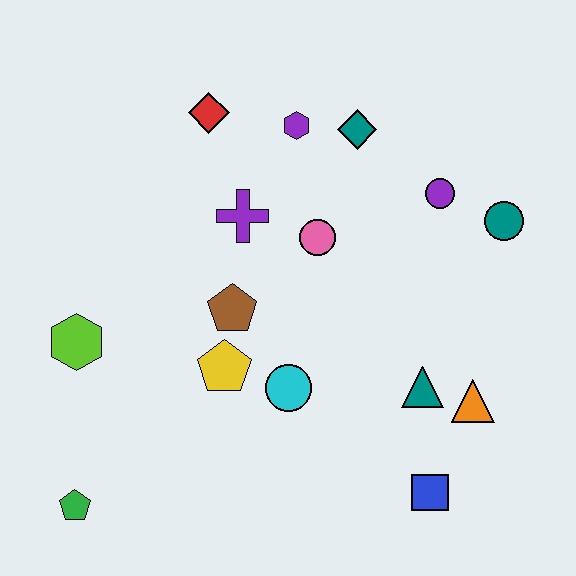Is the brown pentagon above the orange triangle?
Yes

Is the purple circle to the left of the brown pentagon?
No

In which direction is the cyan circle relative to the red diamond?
The cyan circle is below the red diamond.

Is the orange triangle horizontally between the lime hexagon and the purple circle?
No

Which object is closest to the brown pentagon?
The yellow pentagon is closest to the brown pentagon.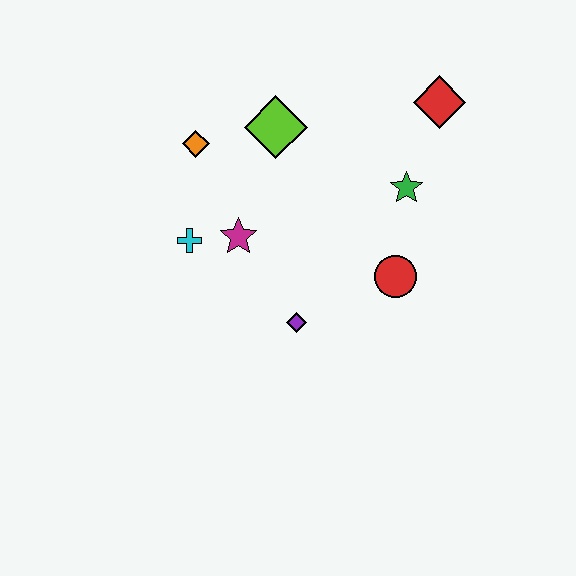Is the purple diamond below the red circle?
Yes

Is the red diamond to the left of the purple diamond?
No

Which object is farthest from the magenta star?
The red diamond is farthest from the magenta star.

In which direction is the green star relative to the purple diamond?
The green star is above the purple diamond.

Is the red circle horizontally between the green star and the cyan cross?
Yes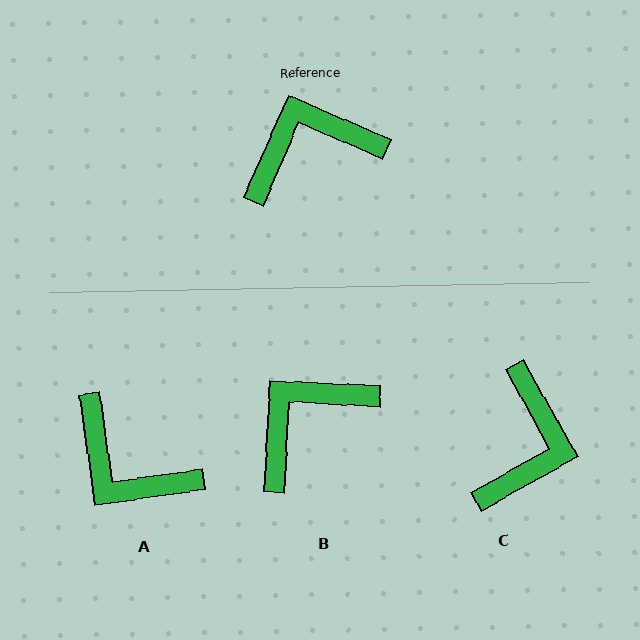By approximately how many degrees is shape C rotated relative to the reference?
Approximately 127 degrees clockwise.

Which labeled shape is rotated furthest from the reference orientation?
C, about 127 degrees away.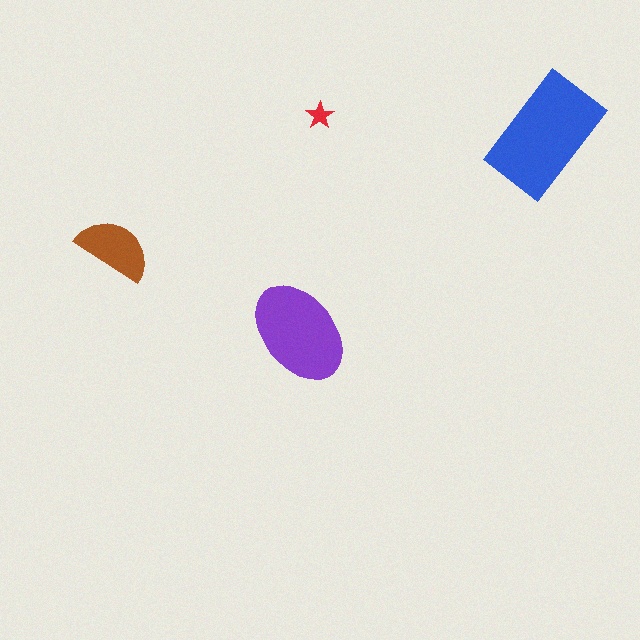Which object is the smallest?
The red star.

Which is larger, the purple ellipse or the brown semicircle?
The purple ellipse.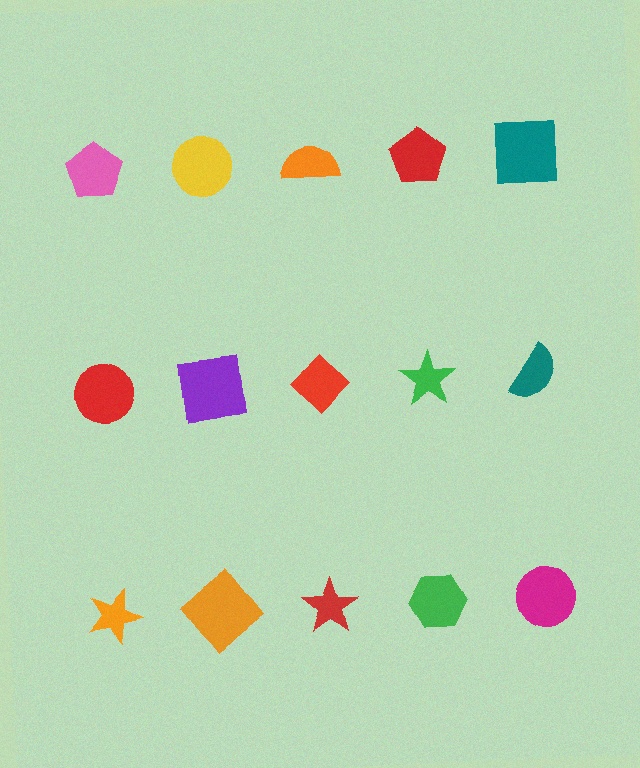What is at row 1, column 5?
A teal square.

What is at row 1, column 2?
A yellow circle.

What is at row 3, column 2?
An orange diamond.